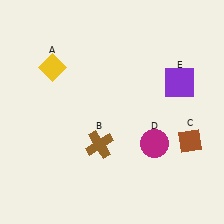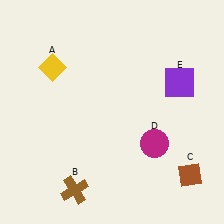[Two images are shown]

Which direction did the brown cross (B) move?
The brown cross (B) moved down.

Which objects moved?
The objects that moved are: the brown cross (B), the brown diamond (C).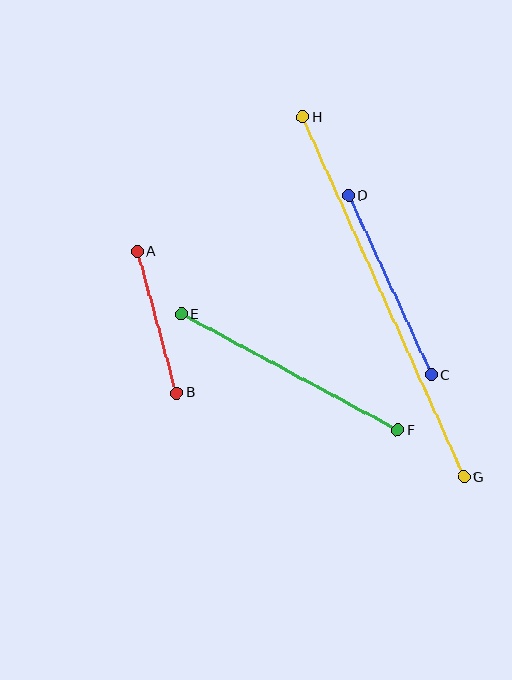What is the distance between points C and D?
The distance is approximately 197 pixels.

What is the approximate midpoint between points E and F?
The midpoint is at approximately (290, 372) pixels.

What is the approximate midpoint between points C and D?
The midpoint is at approximately (390, 285) pixels.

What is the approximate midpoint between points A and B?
The midpoint is at approximately (157, 322) pixels.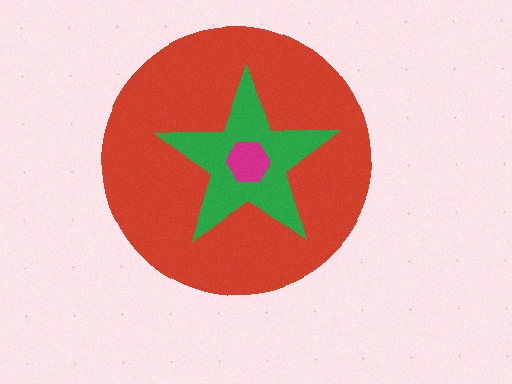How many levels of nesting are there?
3.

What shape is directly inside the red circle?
The green star.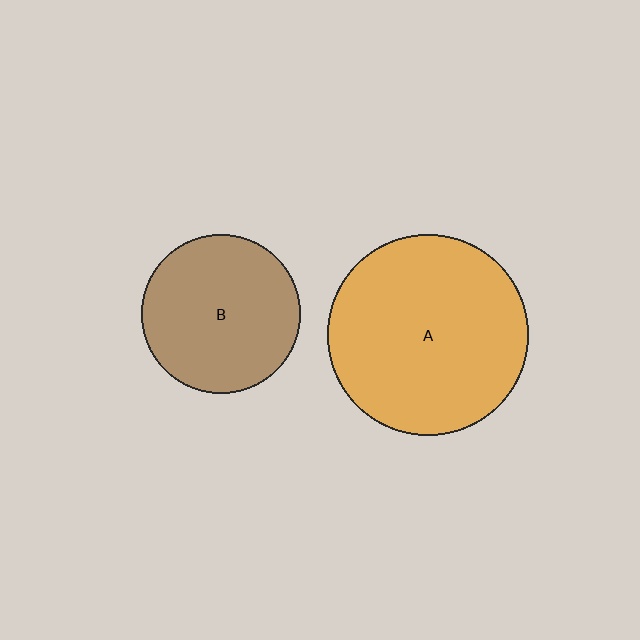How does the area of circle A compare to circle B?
Approximately 1.6 times.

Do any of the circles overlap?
No, none of the circles overlap.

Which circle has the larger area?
Circle A (orange).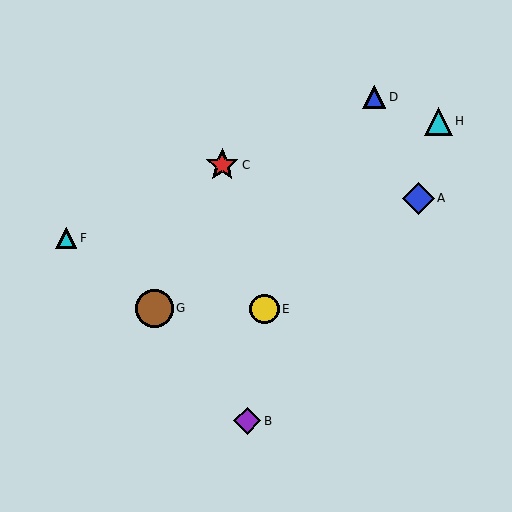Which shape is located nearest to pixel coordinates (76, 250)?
The cyan triangle (labeled F) at (66, 238) is nearest to that location.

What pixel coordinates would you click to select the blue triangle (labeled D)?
Click at (374, 97) to select the blue triangle D.